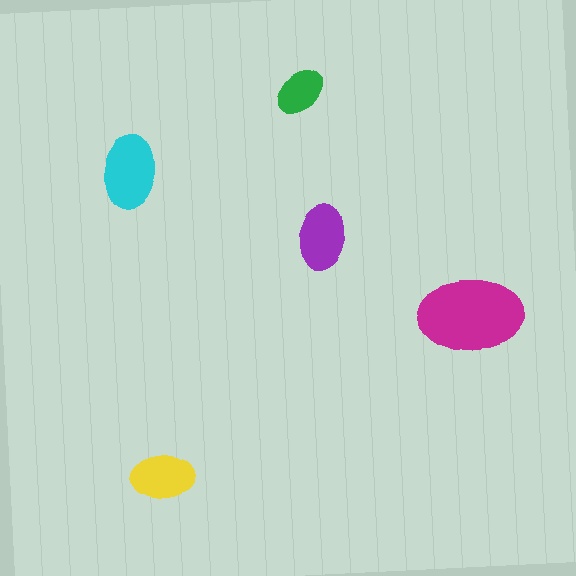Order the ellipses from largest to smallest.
the magenta one, the cyan one, the purple one, the yellow one, the green one.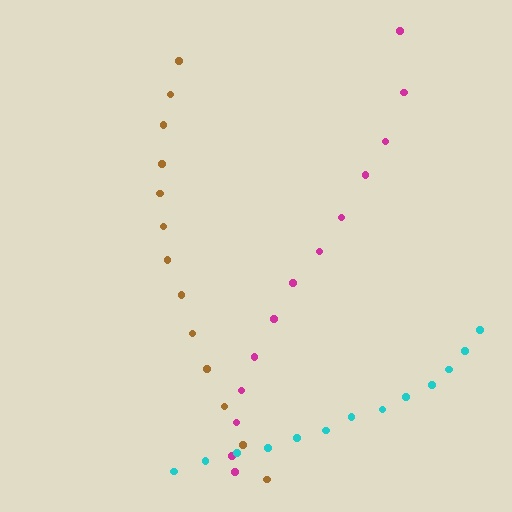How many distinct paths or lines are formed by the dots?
There are 3 distinct paths.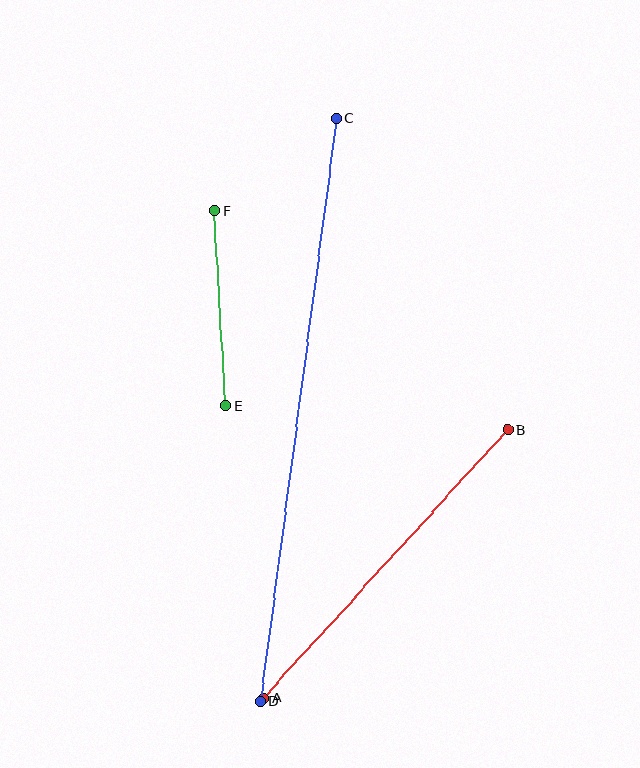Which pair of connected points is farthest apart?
Points C and D are farthest apart.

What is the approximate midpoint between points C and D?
The midpoint is at approximately (298, 410) pixels.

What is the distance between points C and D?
The distance is approximately 588 pixels.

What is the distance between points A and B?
The distance is approximately 363 pixels.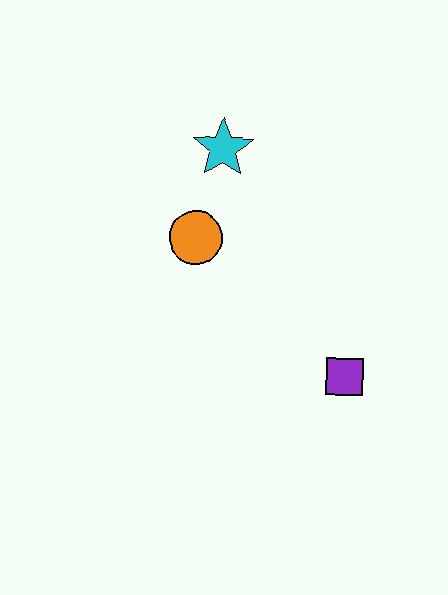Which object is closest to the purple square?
The orange circle is closest to the purple square.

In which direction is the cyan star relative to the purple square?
The cyan star is above the purple square.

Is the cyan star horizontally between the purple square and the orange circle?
Yes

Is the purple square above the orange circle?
No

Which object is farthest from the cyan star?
The purple square is farthest from the cyan star.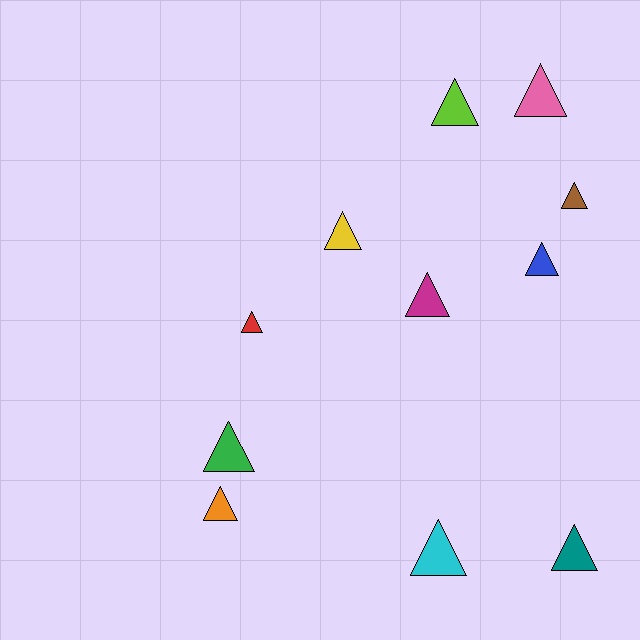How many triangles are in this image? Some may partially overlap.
There are 11 triangles.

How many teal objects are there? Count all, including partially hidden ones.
There is 1 teal object.